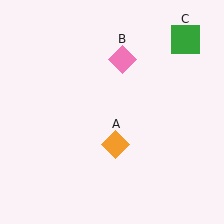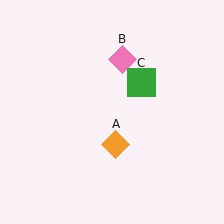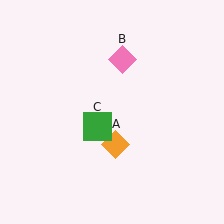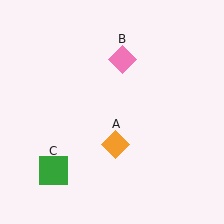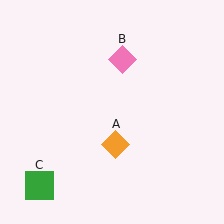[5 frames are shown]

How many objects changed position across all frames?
1 object changed position: green square (object C).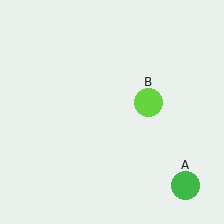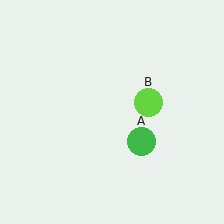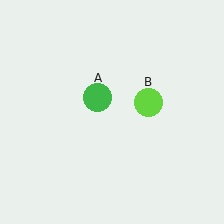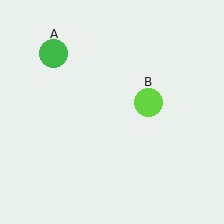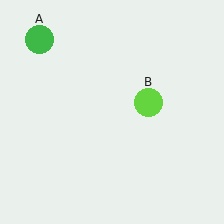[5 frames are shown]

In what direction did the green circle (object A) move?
The green circle (object A) moved up and to the left.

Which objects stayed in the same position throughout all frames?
Lime circle (object B) remained stationary.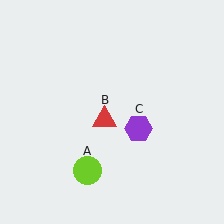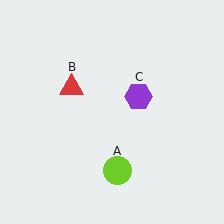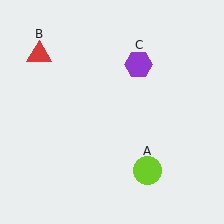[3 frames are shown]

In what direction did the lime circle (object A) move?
The lime circle (object A) moved right.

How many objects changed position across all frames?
3 objects changed position: lime circle (object A), red triangle (object B), purple hexagon (object C).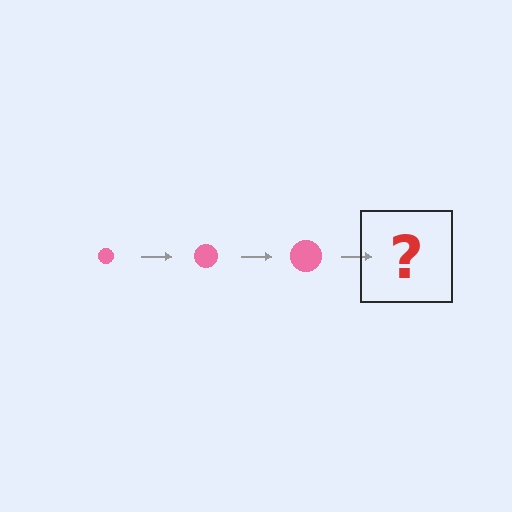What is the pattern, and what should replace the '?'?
The pattern is that the circle gets progressively larger each step. The '?' should be a pink circle, larger than the previous one.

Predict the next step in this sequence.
The next step is a pink circle, larger than the previous one.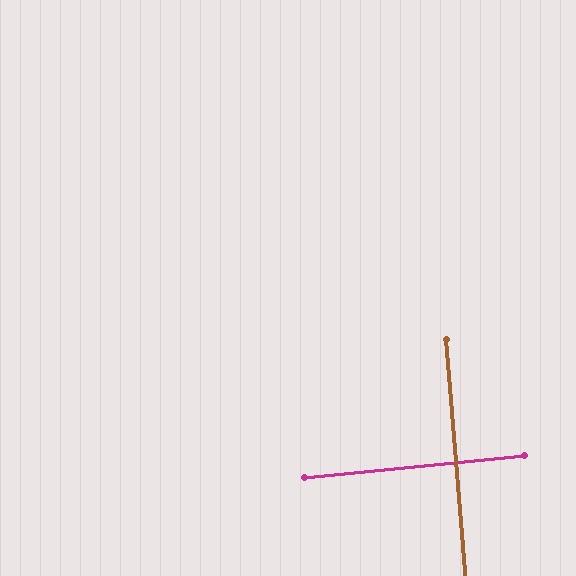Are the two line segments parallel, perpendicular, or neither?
Perpendicular — they meet at approximately 89°.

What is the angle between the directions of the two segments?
Approximately 89 degrees.